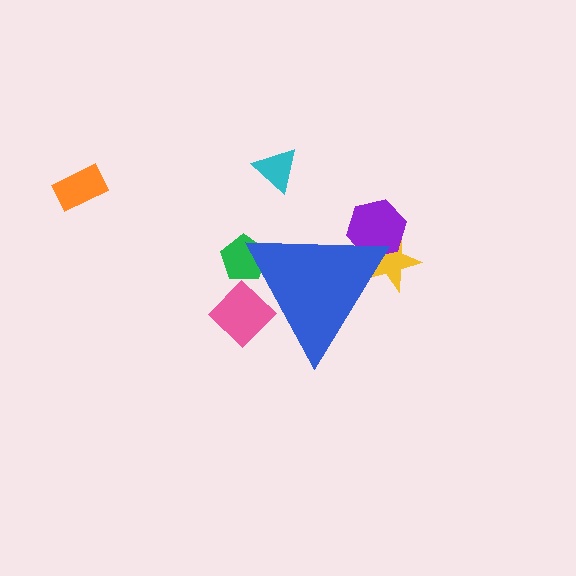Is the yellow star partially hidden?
Yes, the yellow star is partially hidden behind the blue triangle.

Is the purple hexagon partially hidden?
Yes, the purple hexagon is partially hidden behind the blue triangle.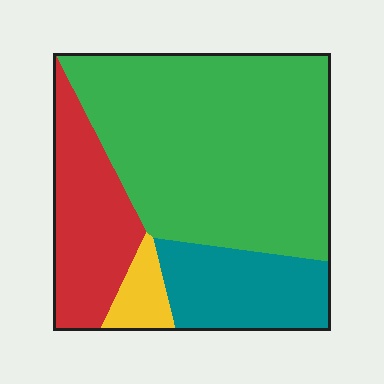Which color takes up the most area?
Green, at roughly 55%.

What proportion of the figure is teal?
Teal covers 17% of the figure.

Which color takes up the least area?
Yellow, at roughly 5%.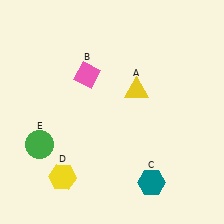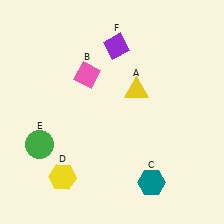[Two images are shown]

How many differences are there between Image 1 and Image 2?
There is 1 difference between the two images.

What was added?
A purple diamond (F) was added in Image 2.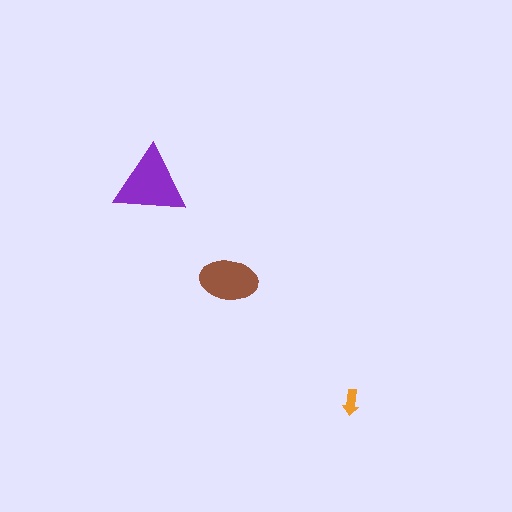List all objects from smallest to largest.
The orange arrow, the brown ellipse, the purple triangle.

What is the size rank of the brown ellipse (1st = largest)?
2nd.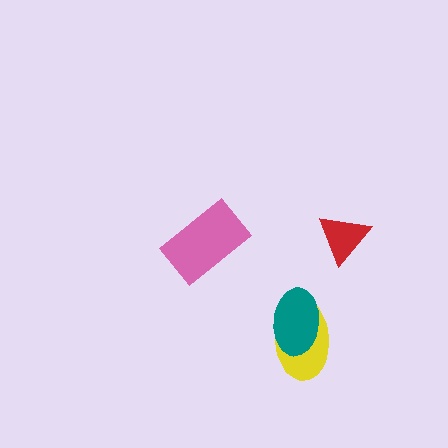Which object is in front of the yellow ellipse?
The teal ellipse is in front of the yellow ellipse.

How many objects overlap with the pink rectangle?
0 objects overlap with the pink rectangle.